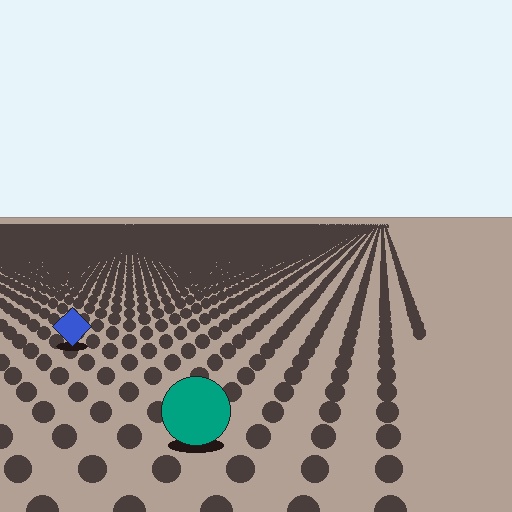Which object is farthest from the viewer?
The blue diamond is farthest from the viewer. It appears smaller and the ground texture around it is denser.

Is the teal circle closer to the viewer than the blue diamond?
Yes. The teal circle is closer — you can tell from the texture gradient: the ground texture is coarser near it.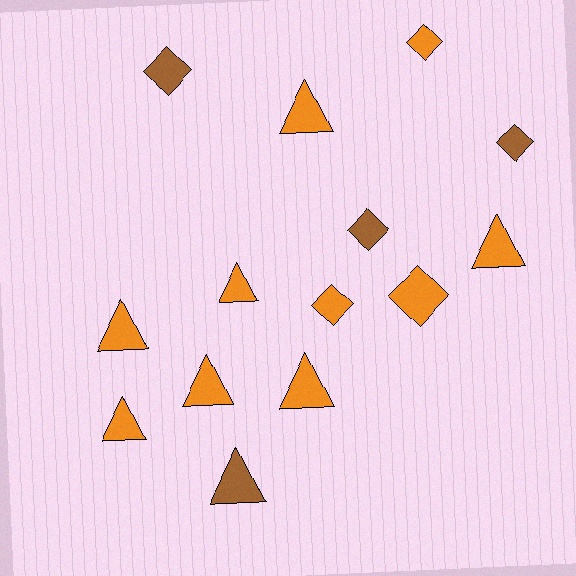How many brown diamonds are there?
There are 3 brown diamonds.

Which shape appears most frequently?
Triangle, with 8 objects.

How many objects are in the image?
There are 14 objects.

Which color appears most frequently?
Orange, with 10 objects.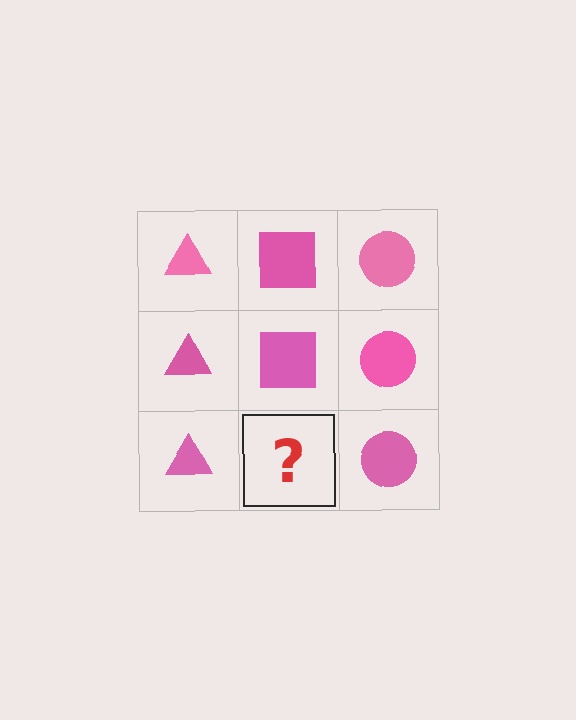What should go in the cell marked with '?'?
The missing cell should contain a pink square.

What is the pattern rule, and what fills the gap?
The rule is that each column has a consistent shape. The gap should be filled with a pink square.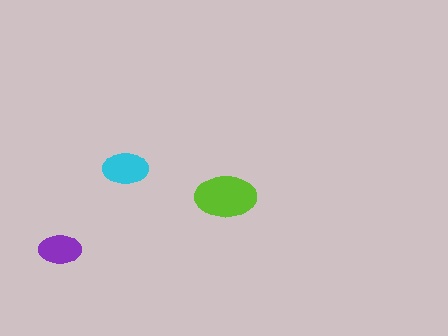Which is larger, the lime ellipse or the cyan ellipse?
The lime one.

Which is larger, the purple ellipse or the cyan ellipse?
The cyan one.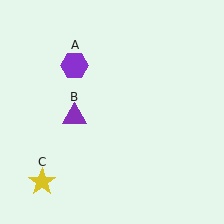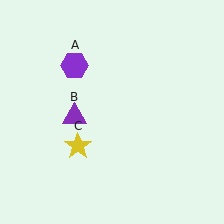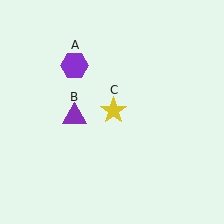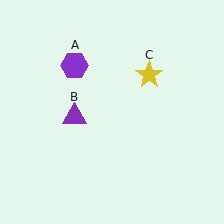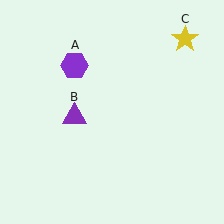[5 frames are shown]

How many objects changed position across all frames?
1 object changed position: yellow star (object C).